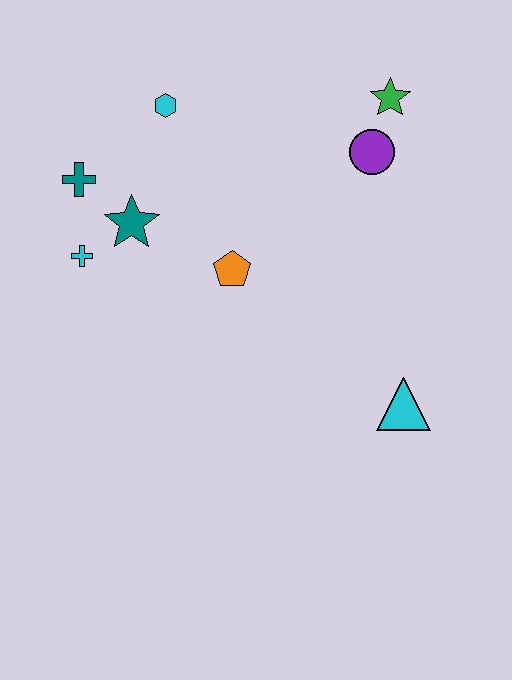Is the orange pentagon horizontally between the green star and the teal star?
Yes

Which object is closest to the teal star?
The cyan cross is closest to the teal star.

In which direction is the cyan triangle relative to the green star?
The cyan triangle is below the green star.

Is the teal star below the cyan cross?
No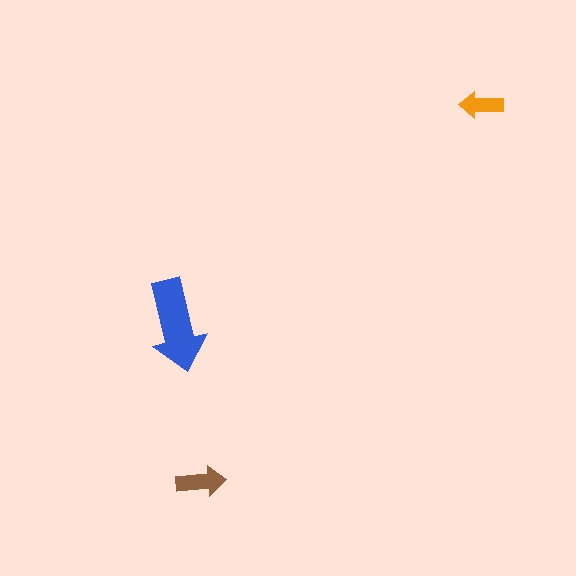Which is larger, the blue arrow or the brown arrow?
The blue one.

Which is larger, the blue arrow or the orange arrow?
The blue one.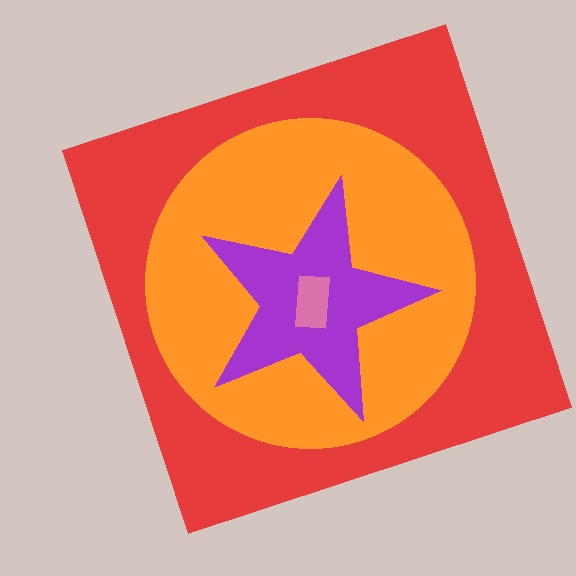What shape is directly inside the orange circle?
The purple star.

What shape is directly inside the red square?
The orange circle.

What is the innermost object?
The pink rectangle.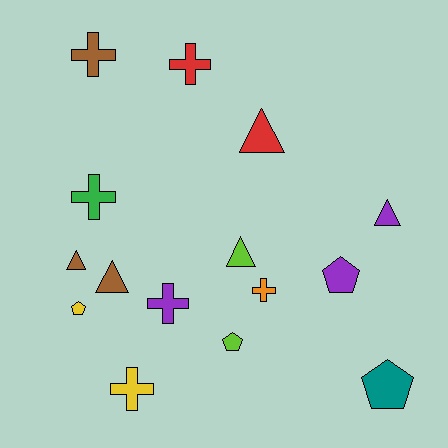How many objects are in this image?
There are 15 objects.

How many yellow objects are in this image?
There are 2 yellow objects.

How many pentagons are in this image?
There are 4 pentagons.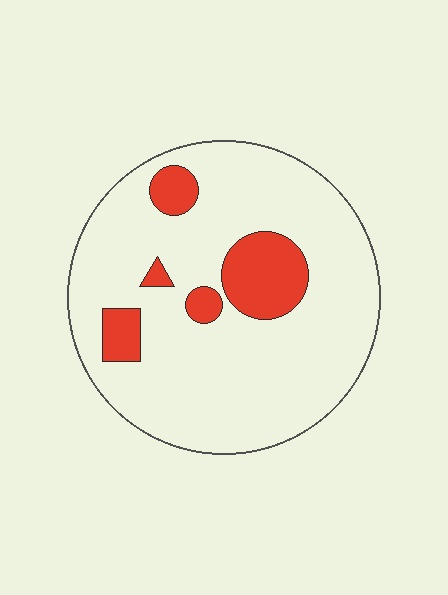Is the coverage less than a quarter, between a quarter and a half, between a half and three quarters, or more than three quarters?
Less than a quarter.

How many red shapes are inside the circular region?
5.